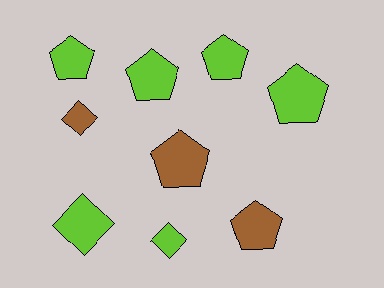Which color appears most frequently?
Lime, with 6 objects.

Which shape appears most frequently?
Pentagon, with 6 objects.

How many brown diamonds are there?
There is 1 brown diamond.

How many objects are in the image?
There are 9 objects.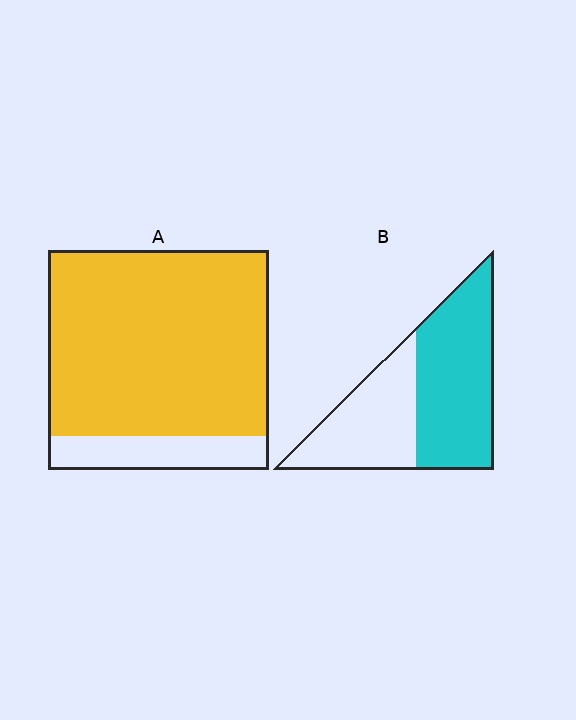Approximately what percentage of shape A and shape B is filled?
A is approximately 85% and B is approximately 60%.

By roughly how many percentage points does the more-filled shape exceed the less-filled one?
By roughly 25 percentage points (A over B).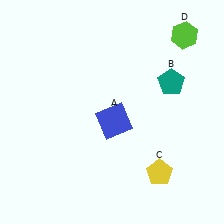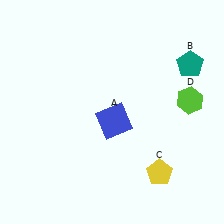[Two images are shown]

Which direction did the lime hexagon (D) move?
The lime hexagon (D) moved down.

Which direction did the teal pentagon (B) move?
The teal pentagon (B) moved right.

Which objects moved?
The objects that moved are: the teal pentagon (B), the lime hexagon (D).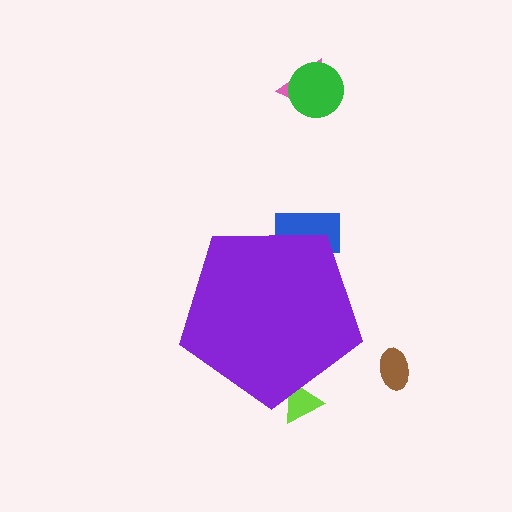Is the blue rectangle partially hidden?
Yes, the blue rectangle is partially hidden behind the purple pentagon.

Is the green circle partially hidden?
No, the green circle is fully visible.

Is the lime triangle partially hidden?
Yes, the lime triangle is partially hidden behind the purple pentagon.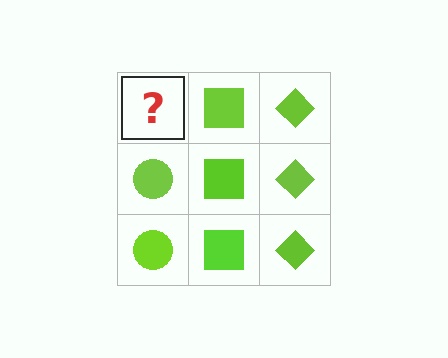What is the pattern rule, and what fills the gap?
The rule is that each column has a consistent shape. The gap should be filled with a lime circle.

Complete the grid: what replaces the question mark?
The question mark should be replaced with a lime circle.